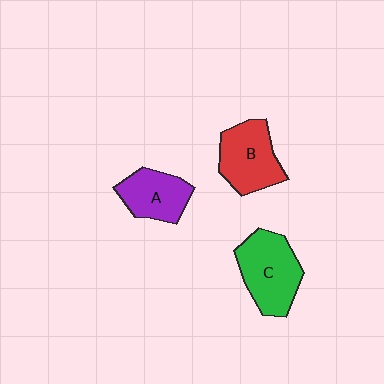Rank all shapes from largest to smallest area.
From largest to smallest: C (green), B (red), A (purple).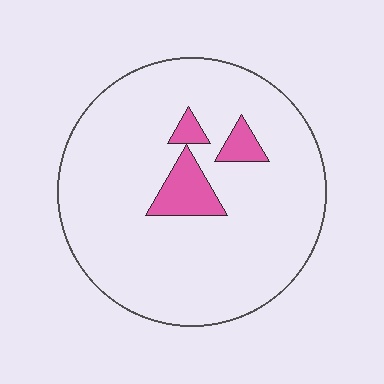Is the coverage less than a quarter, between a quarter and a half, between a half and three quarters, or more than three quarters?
Less than a quarter.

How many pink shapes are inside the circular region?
3.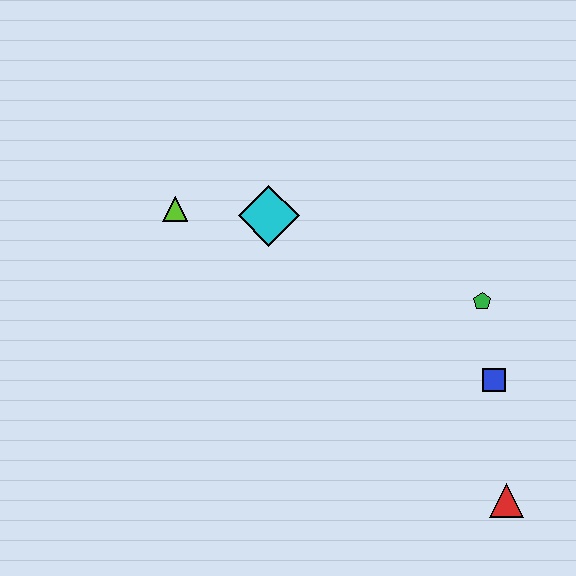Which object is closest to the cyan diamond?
The lime triangle is closest to the cyan diamond.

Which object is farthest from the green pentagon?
The lime triangle is farthest from the green pentagon.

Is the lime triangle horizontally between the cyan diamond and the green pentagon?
No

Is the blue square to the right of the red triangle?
No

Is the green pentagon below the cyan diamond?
Yes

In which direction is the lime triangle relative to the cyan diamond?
The lime triangle is to the left of the cyan diamond.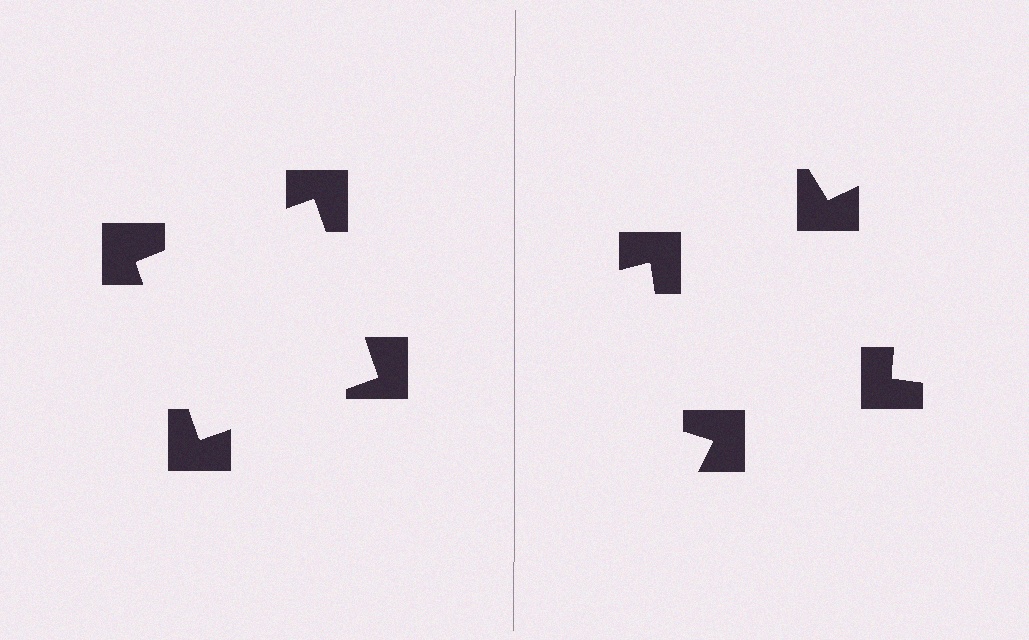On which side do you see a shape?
An illusory square appears on the left side. On the right side the wedge cuts are rotated, so no coherent shape forms.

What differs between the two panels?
The notched squares are positioned identically on both sides; only the wedge orientations differ. On the left they align to a square; on the right they are misaligned.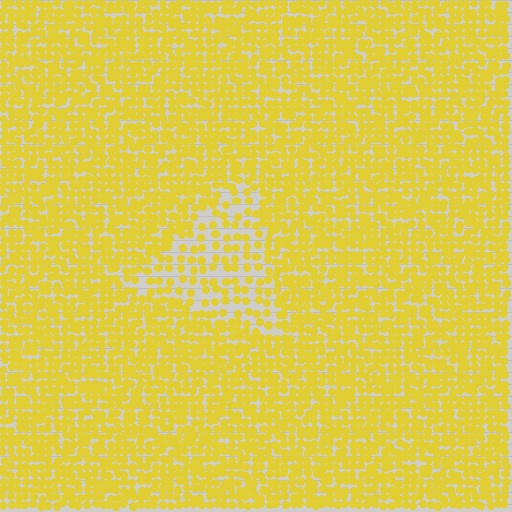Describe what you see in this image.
The image contains small yellow elements arranged at two different densities. A triangle-shaped region is visible where the elements are less densely packed than the surrounding area.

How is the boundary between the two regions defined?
The boundary is defined by a change in element density (approximately 2.1x ratio). All elements are the same color, size, and shape.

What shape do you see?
I see a triangle.